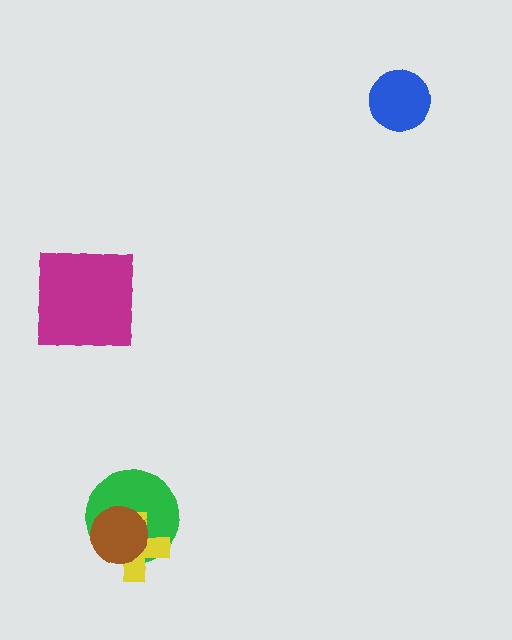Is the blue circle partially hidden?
No, no other shape covers it.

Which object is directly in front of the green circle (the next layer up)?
The yellow cross is directly in front of the green circle.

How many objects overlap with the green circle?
2 objects overlap with the green circle.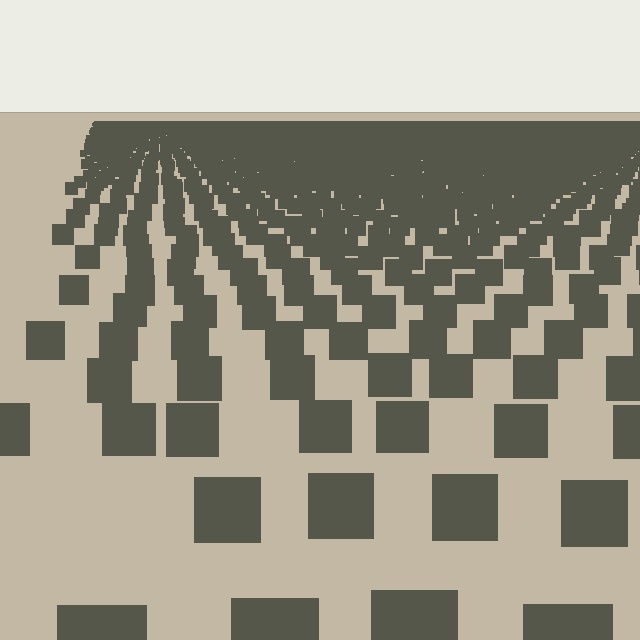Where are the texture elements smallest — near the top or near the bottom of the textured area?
Near the top.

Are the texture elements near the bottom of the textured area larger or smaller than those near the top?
Larger. Near the bottom, elements are closer to the viewer and appear at a bigger on-screen size.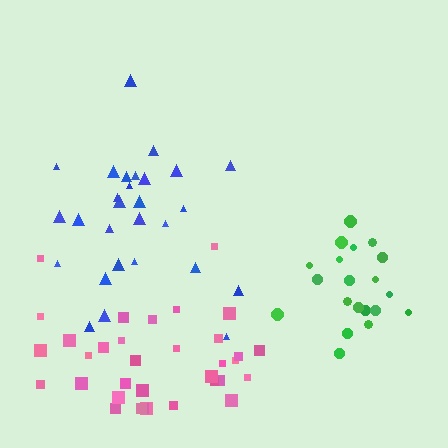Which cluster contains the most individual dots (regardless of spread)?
Pink (34).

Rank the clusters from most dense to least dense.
green, blue, pink.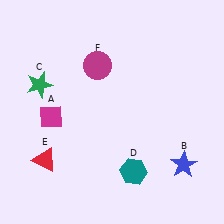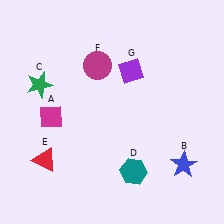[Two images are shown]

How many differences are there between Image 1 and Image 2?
There is 1 difference between the two images.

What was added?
A purple diamond (G) was added in Image 2.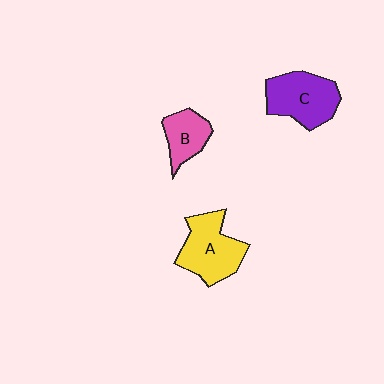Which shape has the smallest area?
Shape B (pink).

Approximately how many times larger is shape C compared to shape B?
Approximately 1.6 times.